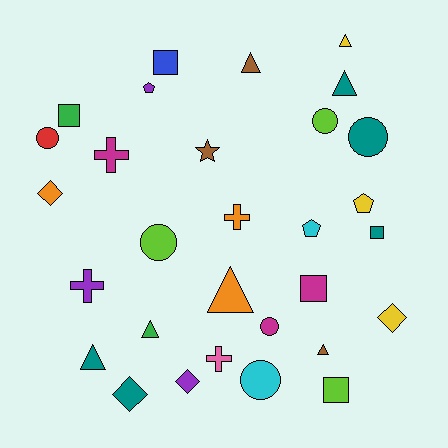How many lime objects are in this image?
There are 3 lime objects.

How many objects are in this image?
There are 30 objects.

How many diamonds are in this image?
There are 4 diamonds.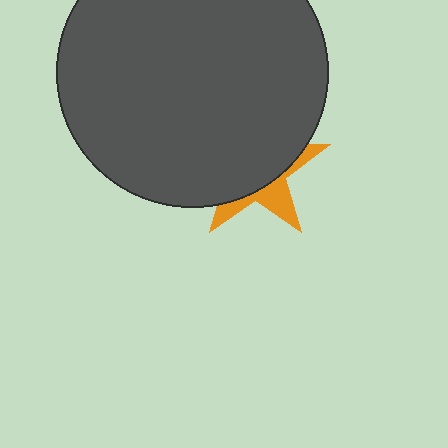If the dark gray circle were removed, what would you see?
You would see the complete orange star.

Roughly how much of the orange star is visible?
A small part of it is visible (roughly 31%).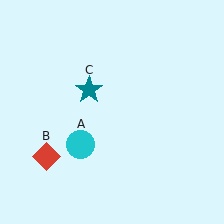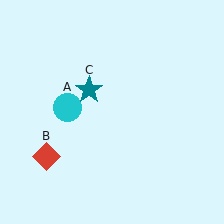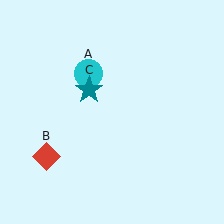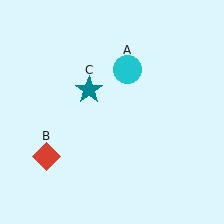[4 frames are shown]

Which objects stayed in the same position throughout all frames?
Red diamond (object B) and teal star (object C) remained stationary.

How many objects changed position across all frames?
1 object changed position: cyan circle (object A).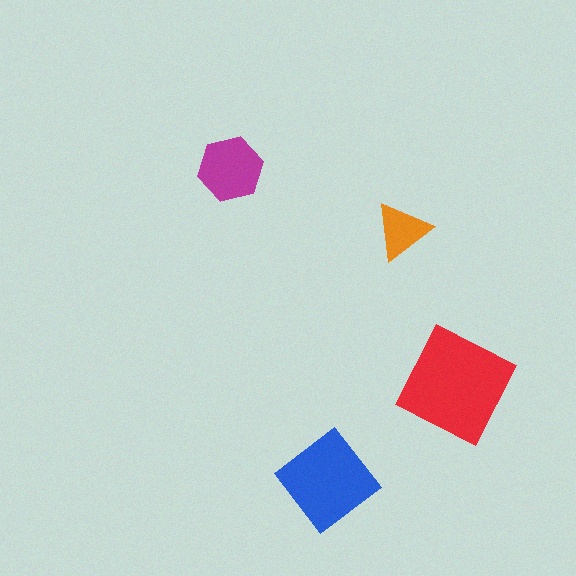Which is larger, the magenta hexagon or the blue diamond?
The blue diamond.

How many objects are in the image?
There are 4 objects in the image.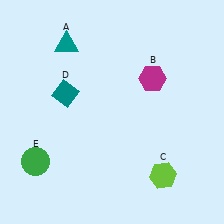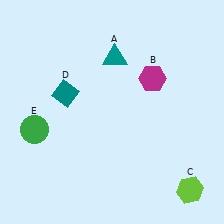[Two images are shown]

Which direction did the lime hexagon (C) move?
The lime hexagon (C) moved right.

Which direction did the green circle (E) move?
The green circle (E) moved up.